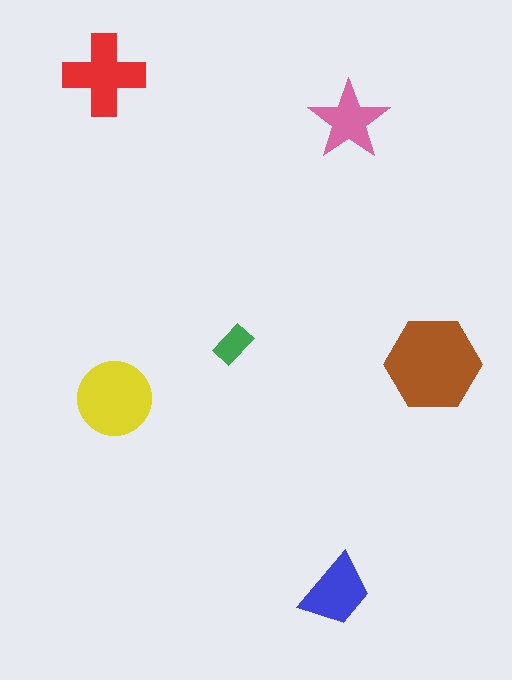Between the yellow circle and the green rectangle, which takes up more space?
The yellow circle.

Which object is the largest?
The brown hexagon.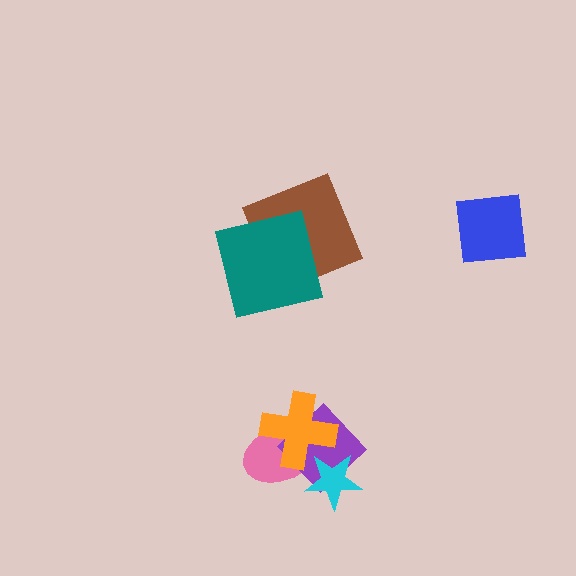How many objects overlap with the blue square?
0 objects overlap with the blue square.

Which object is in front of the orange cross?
The cyan star is in front of the orange cross.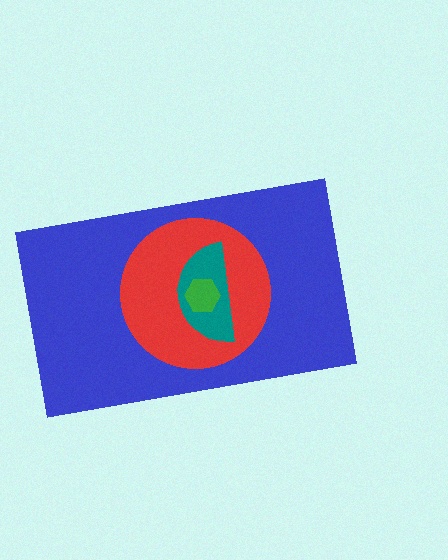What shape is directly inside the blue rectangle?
The red circle.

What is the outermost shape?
The blue rectangle.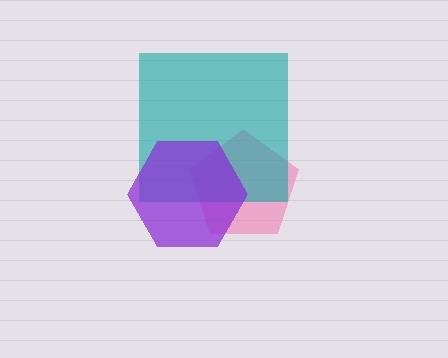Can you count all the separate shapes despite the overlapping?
Yes, there are 3 separate shapes.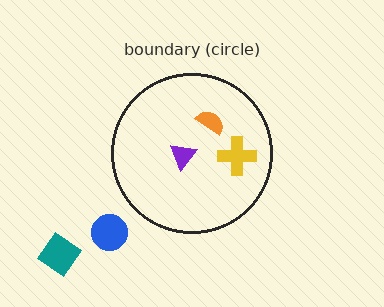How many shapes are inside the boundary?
3 inside, 2 outside.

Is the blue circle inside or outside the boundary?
Outside.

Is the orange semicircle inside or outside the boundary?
Inside.